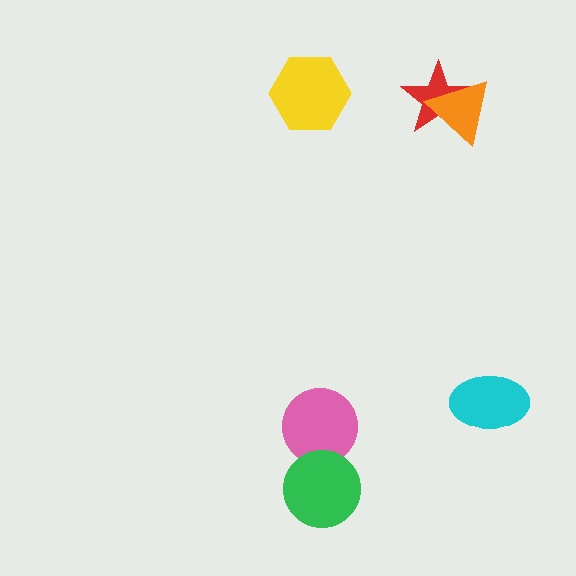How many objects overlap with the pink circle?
1 object overlaps with the pink circle.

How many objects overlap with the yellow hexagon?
0 objects overlap with the yellow hexagon.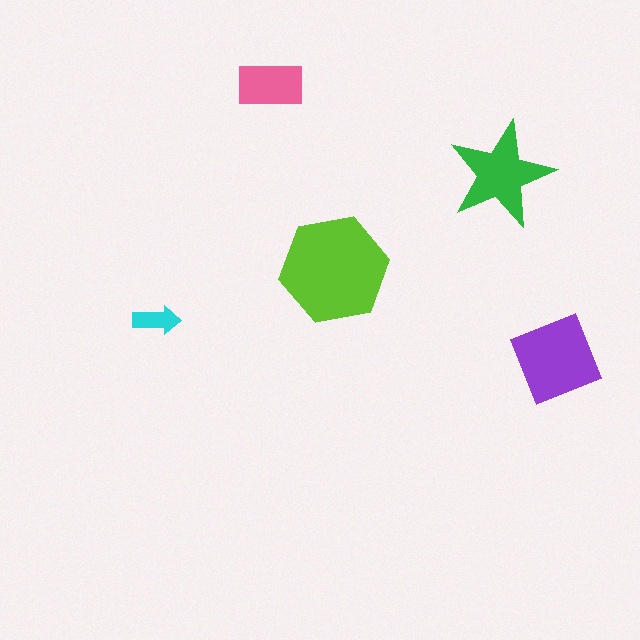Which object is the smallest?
The cyan arrow.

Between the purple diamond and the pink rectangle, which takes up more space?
The purple diamond.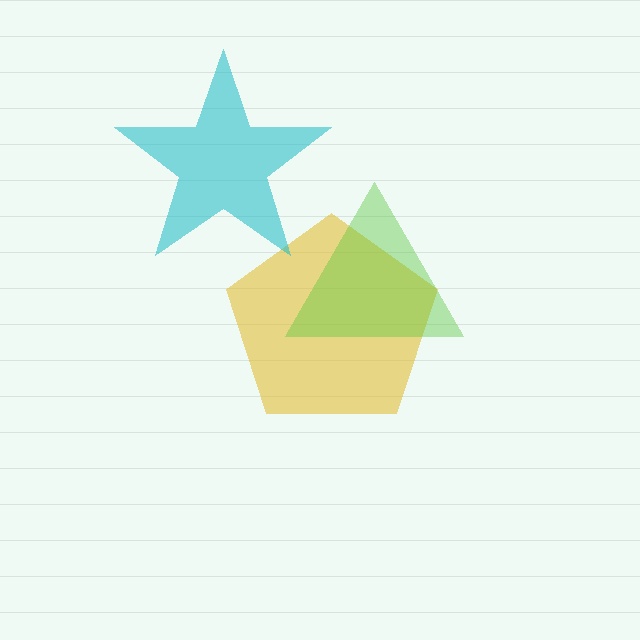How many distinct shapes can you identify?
There are 3 distinct shapes: a yellow pentagon, a cyan star, a lime triangle.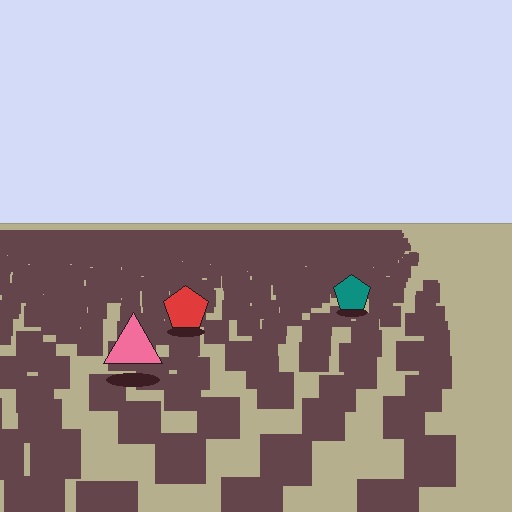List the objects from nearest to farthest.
From nearest to farthest: the pink triangle, the red pentagon, the teal pentagon.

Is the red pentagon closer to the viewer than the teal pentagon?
Yes. The red pentagon is closer — you can tell from the texture gradient: the ground texture is coarser near it.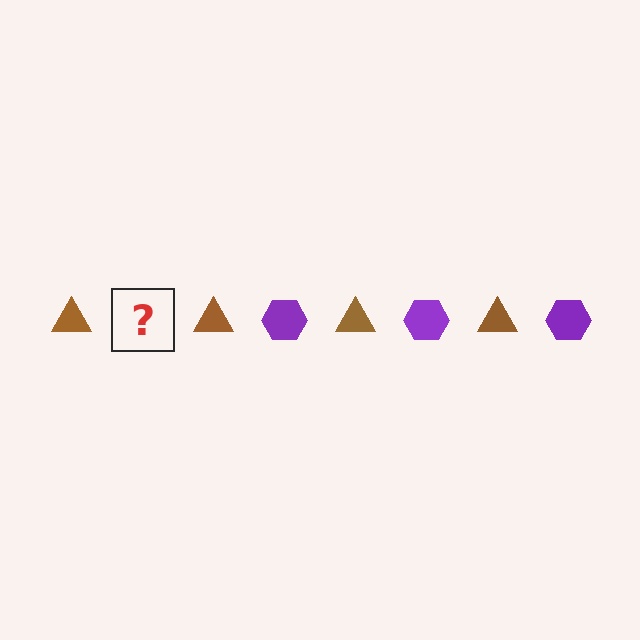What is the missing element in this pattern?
The missing element is a purple hexagon.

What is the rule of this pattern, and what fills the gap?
The rule is that the pattern alternates between brown triangle and purple hexagon. The gap should be filled with a purple hexagon.